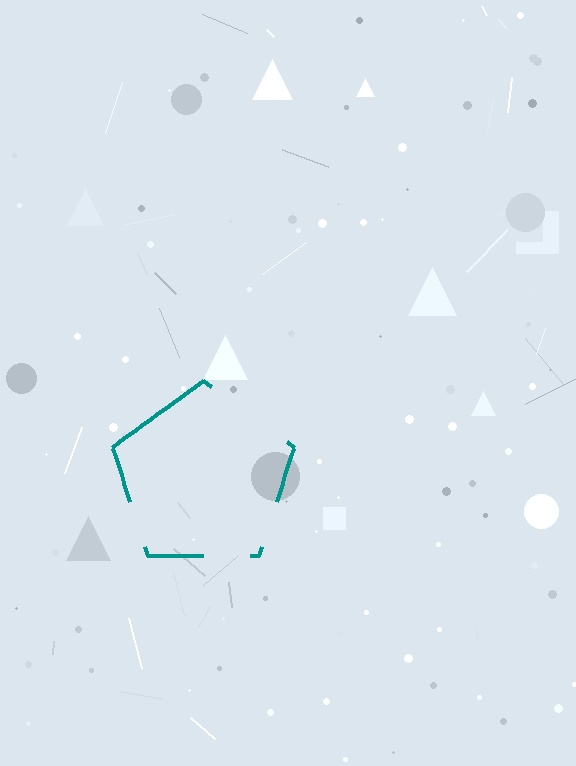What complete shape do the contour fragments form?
The contour fragments form a pentagon.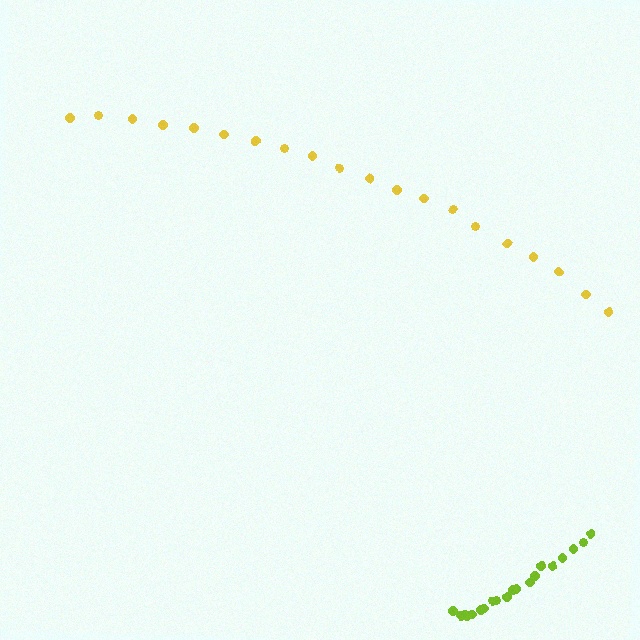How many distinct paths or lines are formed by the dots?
There are 2 distinct paths.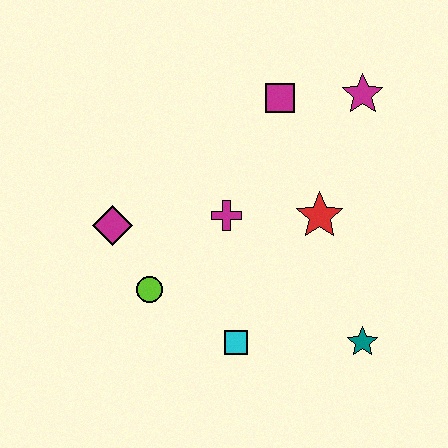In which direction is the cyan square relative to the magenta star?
The cyan square is below the magenta star.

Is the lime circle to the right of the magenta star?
No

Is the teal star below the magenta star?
Yes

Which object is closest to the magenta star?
The magenta square is closest to the magenta star.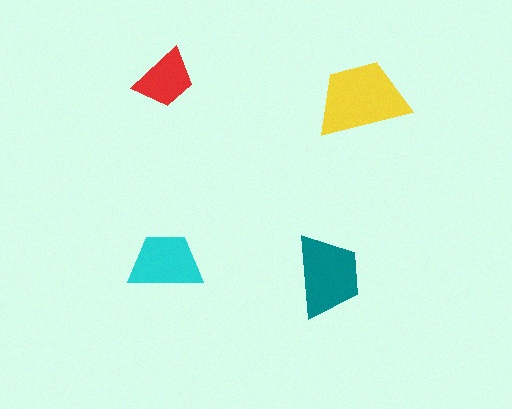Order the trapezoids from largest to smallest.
the yellow one, the teal one, the cyan one, the red one.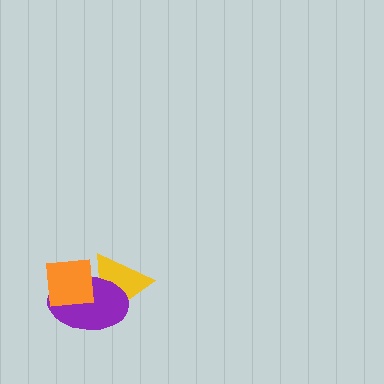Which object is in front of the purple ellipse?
The orange square is in front of the purple ellipse.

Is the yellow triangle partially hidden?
Yes, it is partially covered by another shape.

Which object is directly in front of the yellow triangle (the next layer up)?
The purple ellipse is directly in front of the yellow triangle.